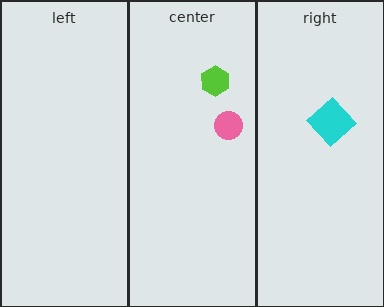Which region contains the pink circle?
The center region.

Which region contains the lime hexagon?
The center region.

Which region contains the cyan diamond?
The right region.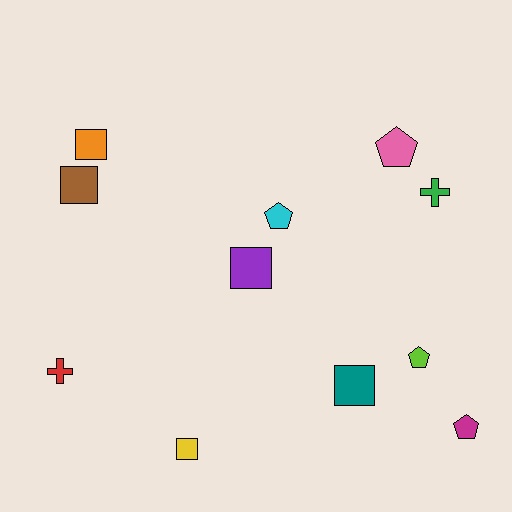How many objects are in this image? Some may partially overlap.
There are 11 objects.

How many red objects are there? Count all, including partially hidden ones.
There is 1 red object.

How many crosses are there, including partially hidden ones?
There are 2 crosses.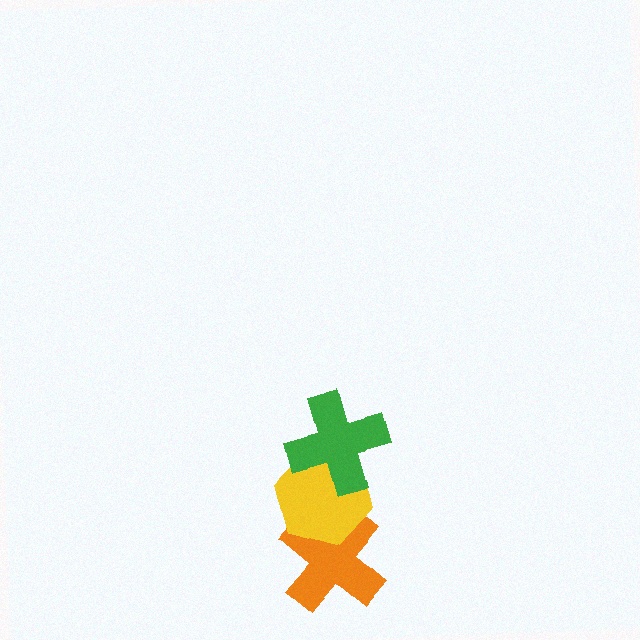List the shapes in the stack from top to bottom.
From top to bottom: the green cross, the yellow hexagon, the orange cross.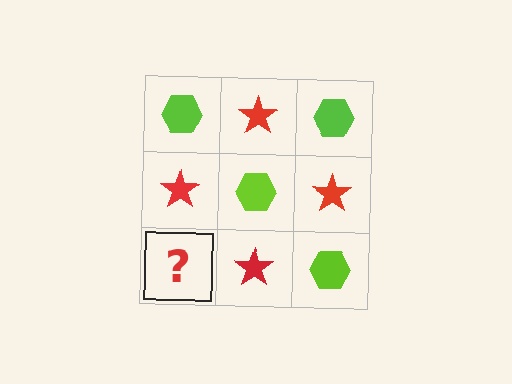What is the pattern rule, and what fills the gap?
The rule is that it alternates lime hexagon and red star in a checkerboard pattern. The gap should be filled with a lime hexagon.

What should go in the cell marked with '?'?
The missing cell should contain a lime hexagon.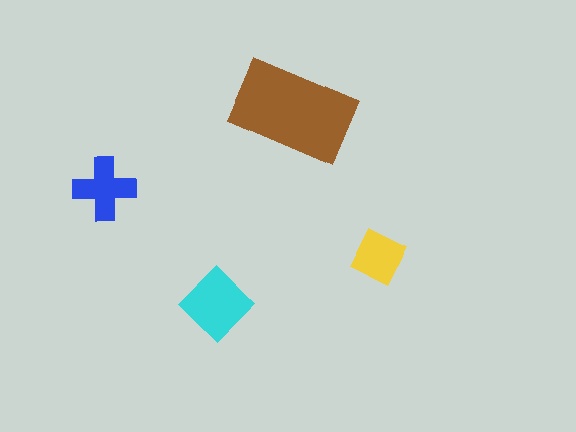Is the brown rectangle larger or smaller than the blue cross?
Larger.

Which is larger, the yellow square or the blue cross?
The blue cross.